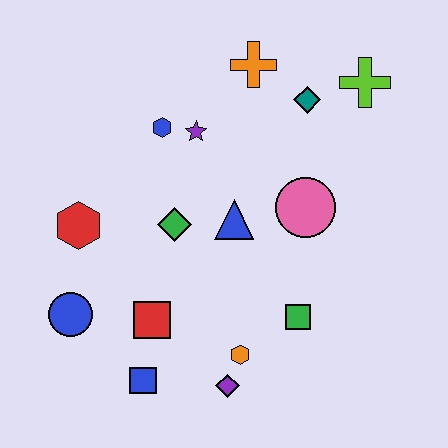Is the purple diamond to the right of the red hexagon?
Yes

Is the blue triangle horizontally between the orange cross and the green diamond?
Yes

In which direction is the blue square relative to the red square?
The blue square is below the red square.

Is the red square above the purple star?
No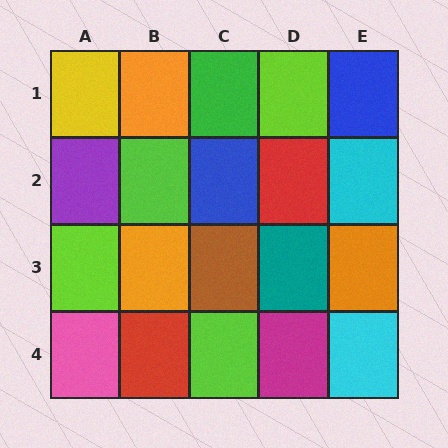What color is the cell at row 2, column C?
Blue.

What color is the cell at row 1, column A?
Yellow.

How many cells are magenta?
1 cell is magenta.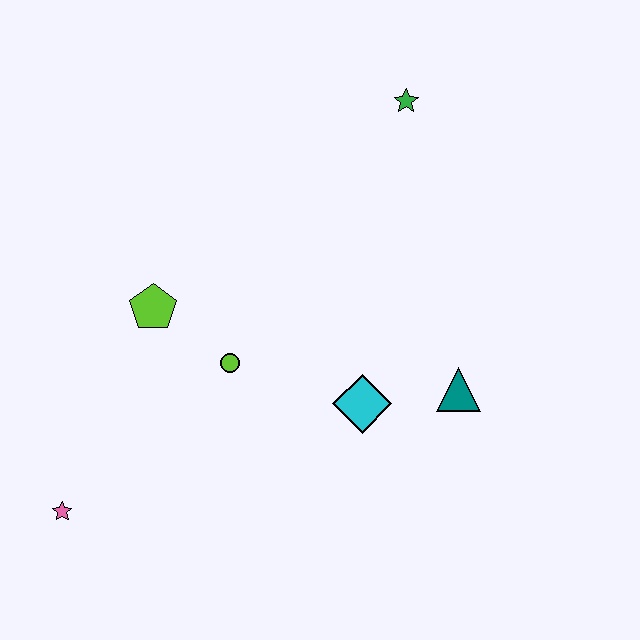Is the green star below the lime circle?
No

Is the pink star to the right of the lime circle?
No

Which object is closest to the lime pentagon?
The lime circle is closest to the lime pentagon.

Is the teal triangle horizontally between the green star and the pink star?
No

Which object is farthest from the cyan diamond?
The pink star is farthest from the cyan diamond.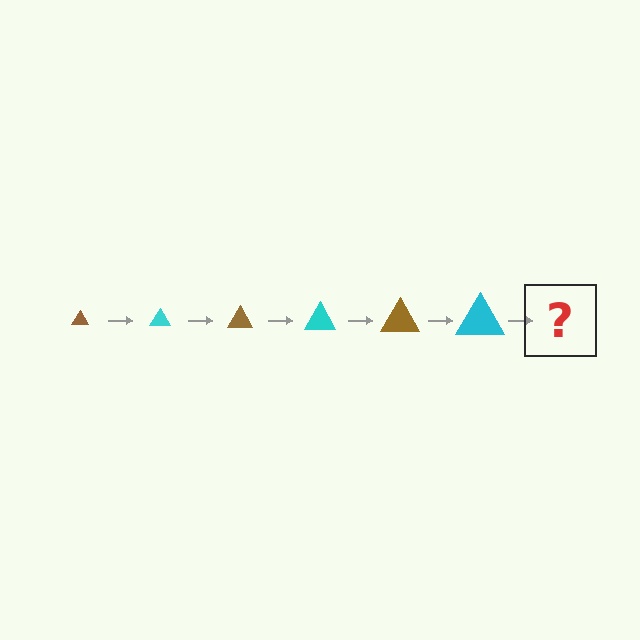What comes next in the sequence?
The next element should be a brown triangle, larger than the previous one.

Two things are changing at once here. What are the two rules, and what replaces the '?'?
The two rules are that the triangle grows larger each step and the color cycles through brown and cyan. The '?' should be a brown triangle, larger than the previous one.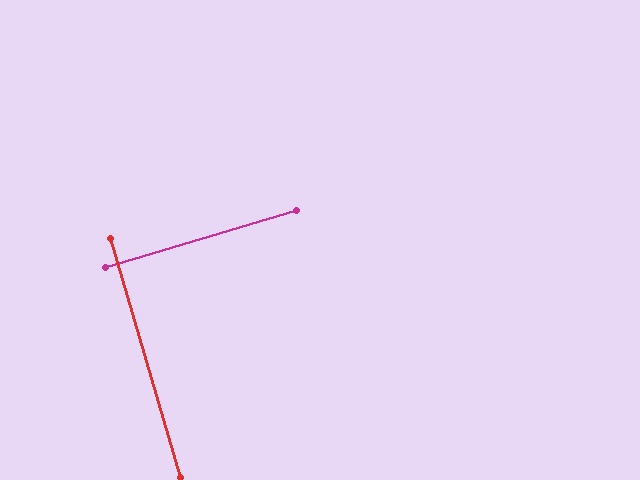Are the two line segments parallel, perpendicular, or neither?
Perpendicular — they meet at approximately 90°.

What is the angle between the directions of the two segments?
Approximately 90 degrees.